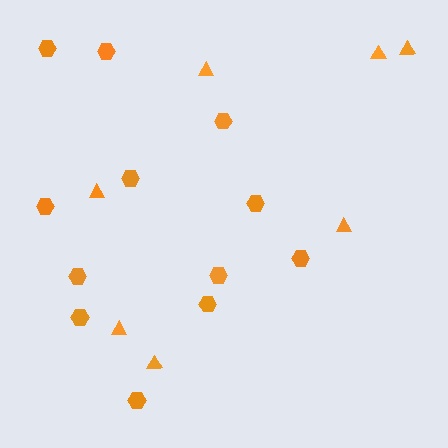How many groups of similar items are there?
There are 2 groups: one group of hexagons (12) and one group of triangles (7).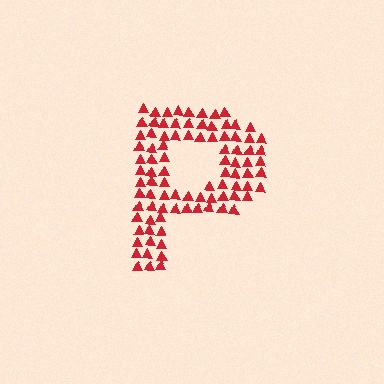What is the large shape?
The large shape is the letter P.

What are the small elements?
The small elements are triangles.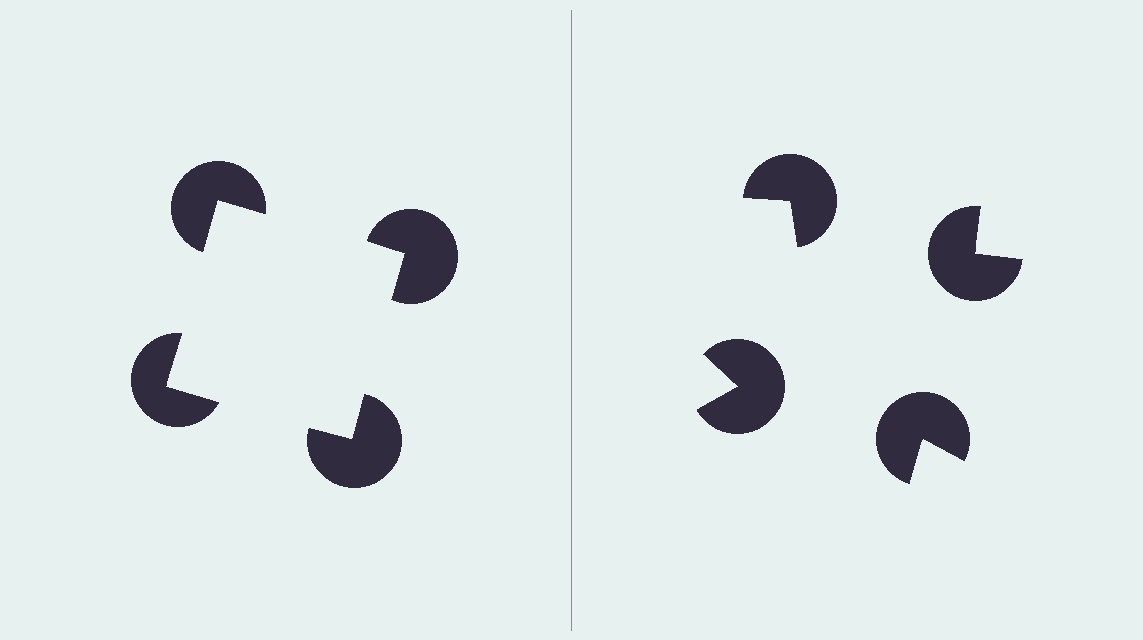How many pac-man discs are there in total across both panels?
8 — 4 on each side.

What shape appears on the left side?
An illusory square.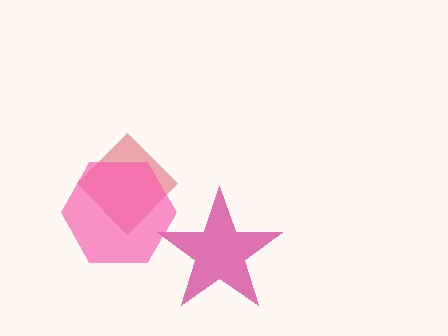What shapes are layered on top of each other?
The layered shapes are: a red diamond, a magenta star, a pink hexagon.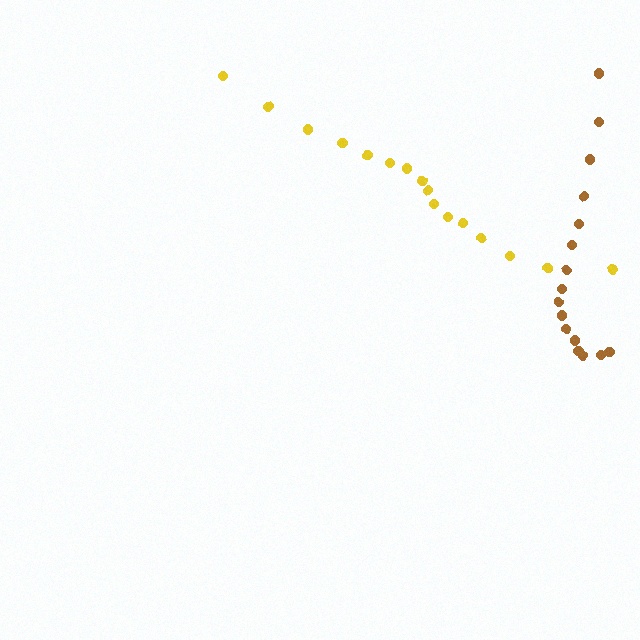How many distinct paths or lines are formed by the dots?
There are 2 distinct paths.